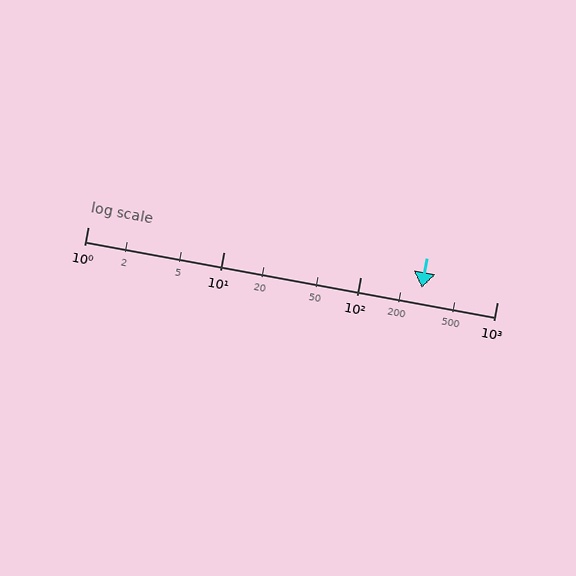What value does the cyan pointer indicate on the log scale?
The pointer indicates approximately 280.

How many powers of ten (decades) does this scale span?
The scale spans 3 decades, from 1 to 1000.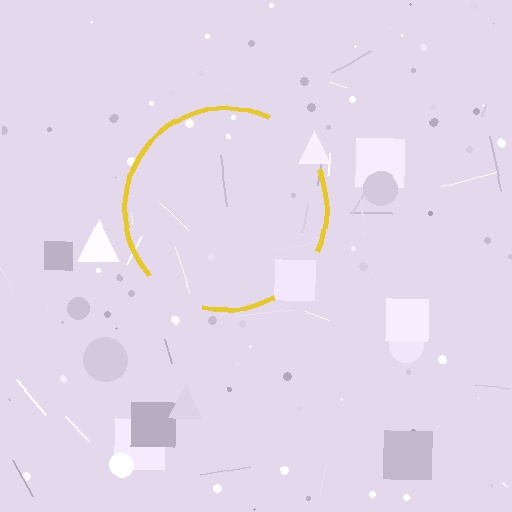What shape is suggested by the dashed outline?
The dashed outline suggests a circle.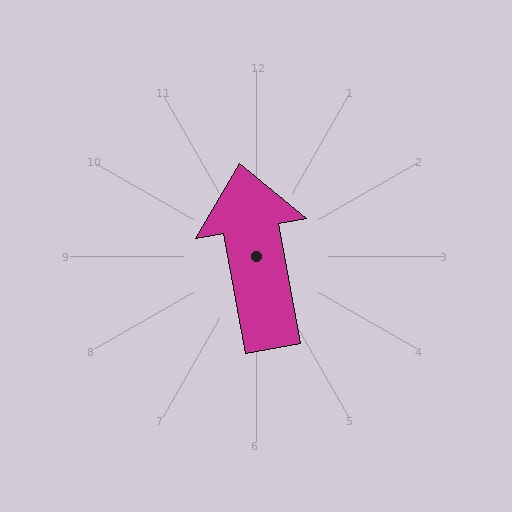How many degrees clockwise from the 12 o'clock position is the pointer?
Approximately 350 degrees.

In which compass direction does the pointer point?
North.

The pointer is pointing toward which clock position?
Roughly 12 o'clock.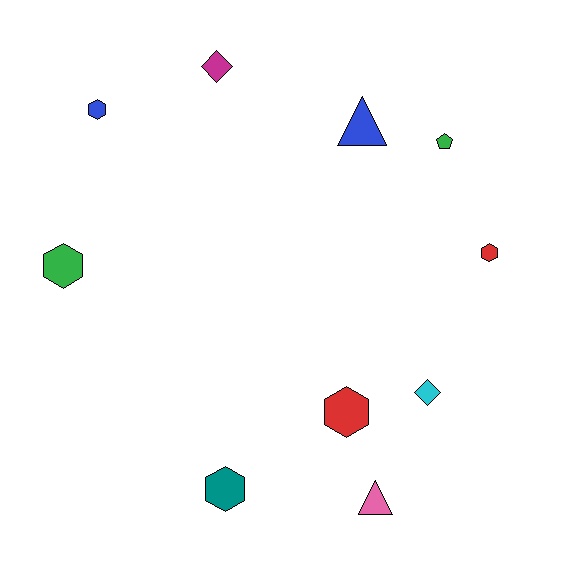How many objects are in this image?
There are 10 objects.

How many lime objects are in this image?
There are no lime objects.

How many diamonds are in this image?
There are 2 diamonds.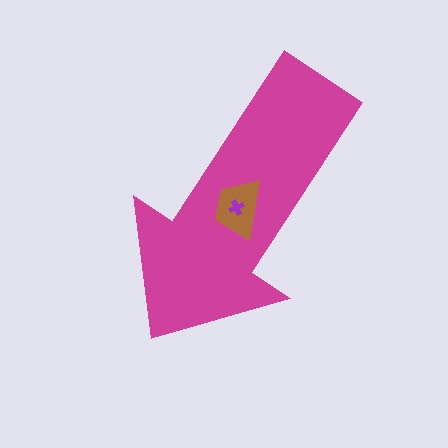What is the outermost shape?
The magenta arrow.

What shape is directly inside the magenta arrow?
The brown trapezoid.